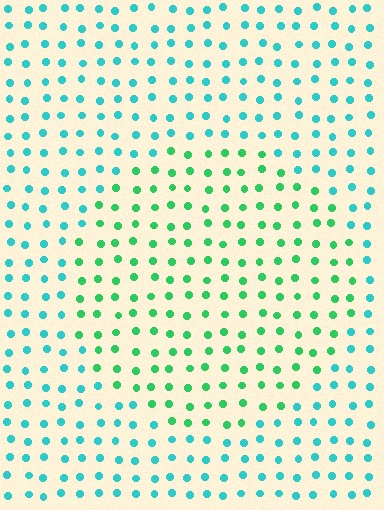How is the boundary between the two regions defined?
The boundary is defined purely by a slight shift in hue (about 40 degrees). Spacing, size, and orientation are identical on both sides.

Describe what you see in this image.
The image is filled with small cyan elements in a uniform arrangement. A circle-shaped region is visible where the elements are tinted to a slightly different hue, forming a subtle color boundary.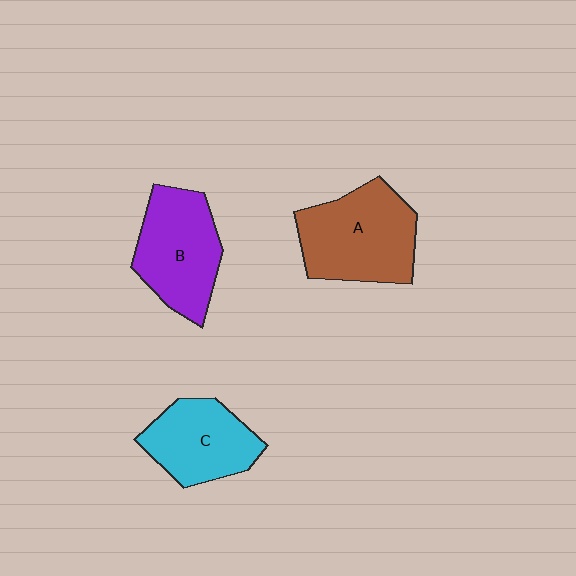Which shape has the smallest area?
Shape C (cyan).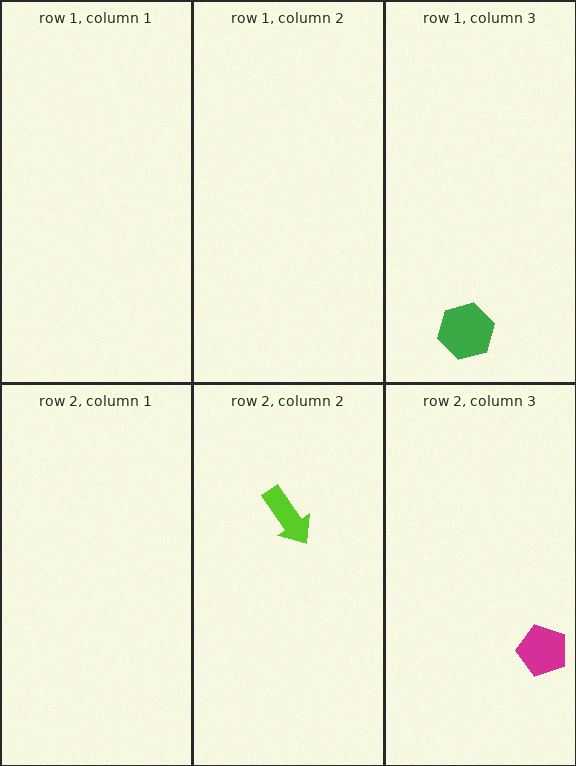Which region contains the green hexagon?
The row 1, column 3 region.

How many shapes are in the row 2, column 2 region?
1.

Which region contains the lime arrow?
The row 2, column 2 region.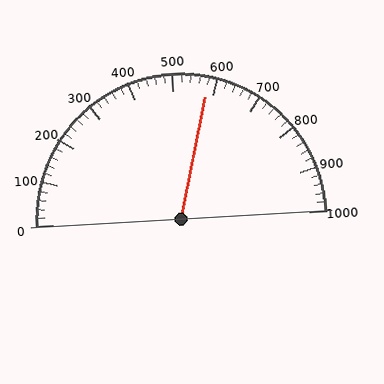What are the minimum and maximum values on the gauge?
The gauge ranges from 0 to 1000.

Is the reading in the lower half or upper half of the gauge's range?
The reading is in the upper half of the range (0 to 1000).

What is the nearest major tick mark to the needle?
The nearest major tick mark is 600.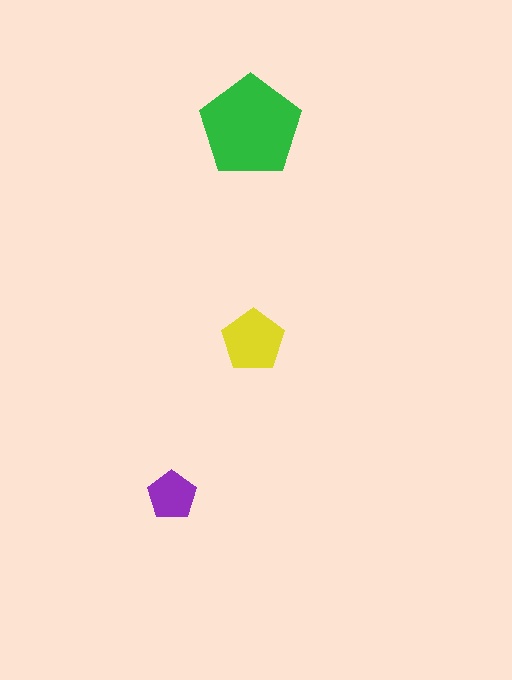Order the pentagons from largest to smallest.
the green one, the yellow one, the purple one.